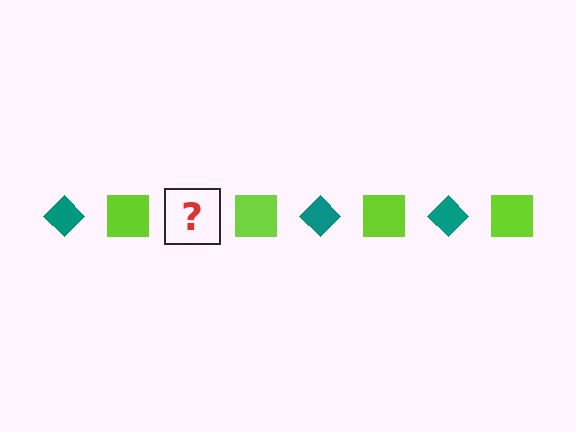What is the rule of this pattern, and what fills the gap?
The rule is that the pattern alternates between teal diamond and lime square. The gap should be filled with a teal diamond.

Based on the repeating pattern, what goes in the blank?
The blank should be a teal diamond.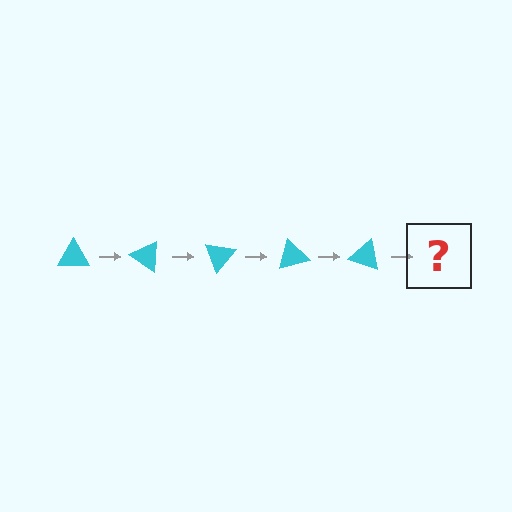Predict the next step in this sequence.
The next step is a cyan triangle rotated 175 degrees.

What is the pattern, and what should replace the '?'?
The pattern is that the triangle rotates 35 degrees each step. The '?' should be a cyan triangle rotated 175 degrees.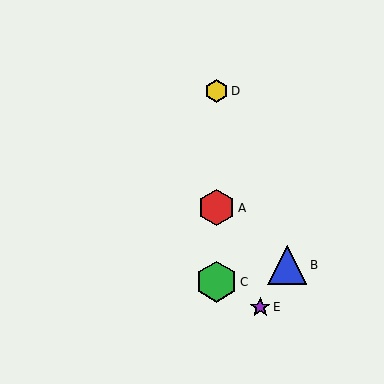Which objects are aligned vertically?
Objects A, C, D are aligned vertically.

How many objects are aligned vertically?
3 objects (A, C, D) are aligned vertically.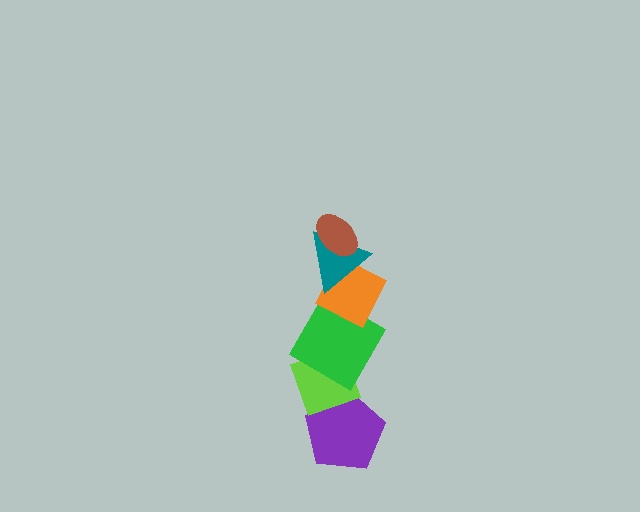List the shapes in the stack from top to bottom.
From top to bottom: the brown ellipse, the teal triangle, the orange diamond, the green diamond, the lime diamond, the purple pentagon.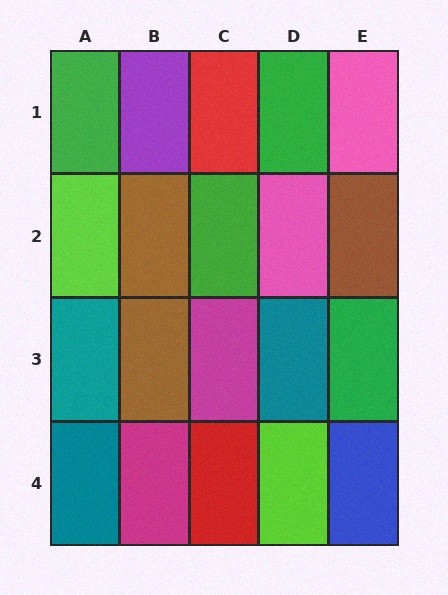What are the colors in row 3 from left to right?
Teal, brown, magenta, teal, green.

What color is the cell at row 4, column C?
Red.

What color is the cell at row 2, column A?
Lime.